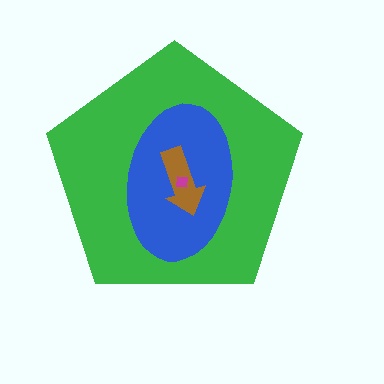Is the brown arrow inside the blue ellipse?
Yes.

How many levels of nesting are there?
4.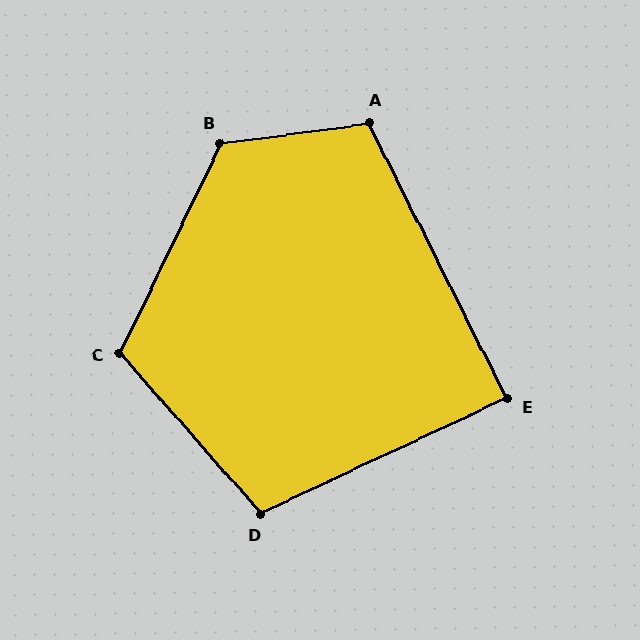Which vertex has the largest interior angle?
B, at approximately 123 degrees.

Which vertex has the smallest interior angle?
E, at approximately 89 degrees.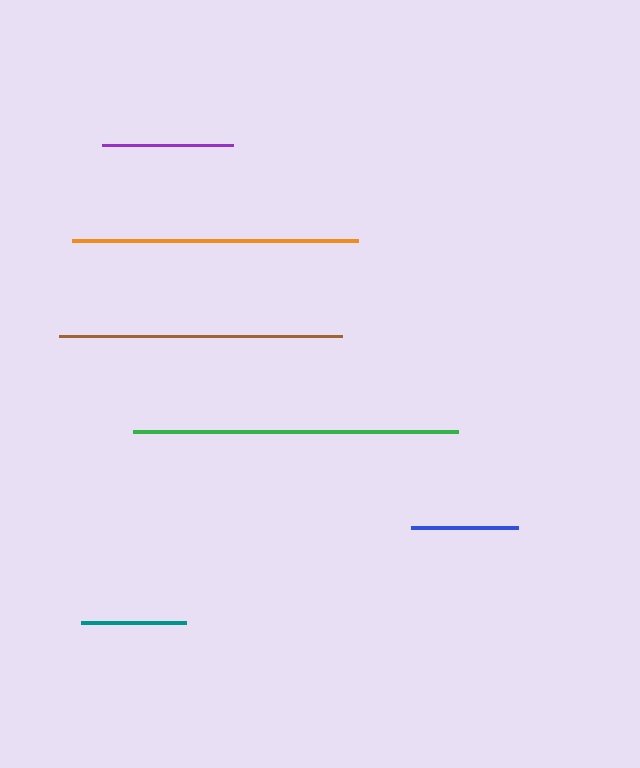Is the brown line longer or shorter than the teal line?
The brown line is longer than the teal line.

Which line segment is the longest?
The green line is the longest at approximately 325 pixels.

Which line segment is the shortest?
The teal line is the shortest at approximately 105 pixels.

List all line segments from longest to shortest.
From longest to shortest: green, orange, brown, purple, blue, teal.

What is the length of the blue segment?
The blue segment is approximately 107 pixels long.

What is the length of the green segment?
The green segment is approximately 325 pixels long.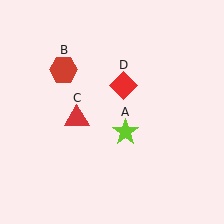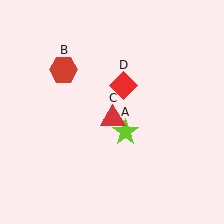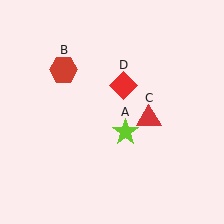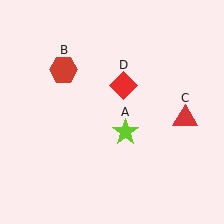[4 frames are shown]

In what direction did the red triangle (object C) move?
The red triangle (object C) moved right.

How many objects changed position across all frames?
1 object changed position: red triangle (object C).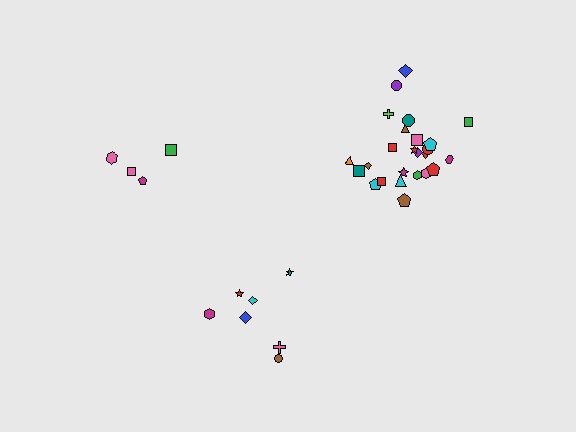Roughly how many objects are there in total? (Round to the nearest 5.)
Roughly 35 objects in total.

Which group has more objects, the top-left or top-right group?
The top-right group.